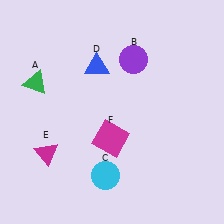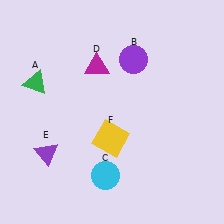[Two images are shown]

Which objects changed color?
D changed from blue to magenta. E changed from magenta to purple. F changed from magenta to yellow.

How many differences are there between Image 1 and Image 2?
There are 3 differences between the two images.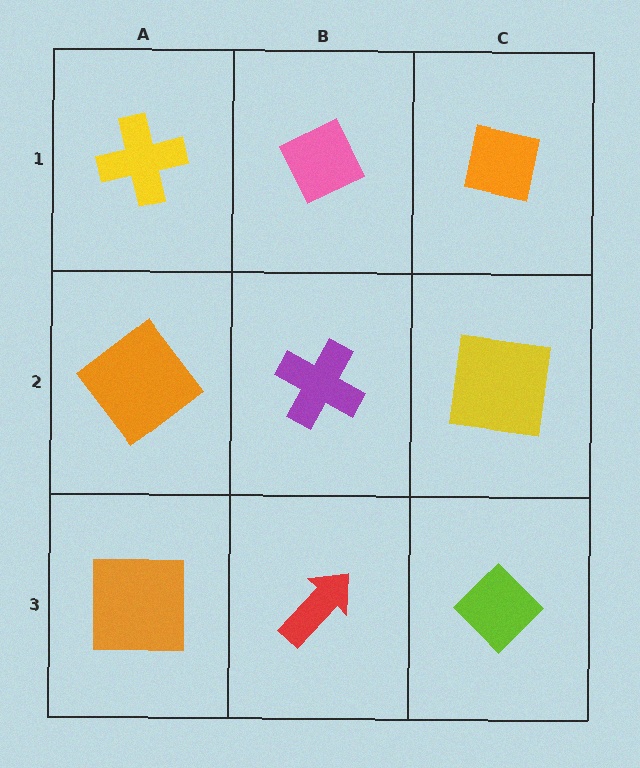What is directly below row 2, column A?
An orange square.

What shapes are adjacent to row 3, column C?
A yellow square (row 2, column C), a red arrow (row 3, column B).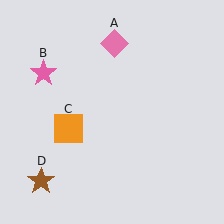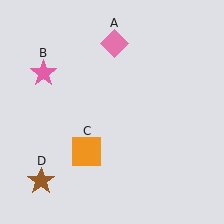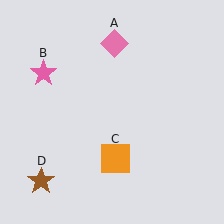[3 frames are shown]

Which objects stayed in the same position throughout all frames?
Pink diamond (object A) and pink star (object B) and brown star (object D) remained stationary.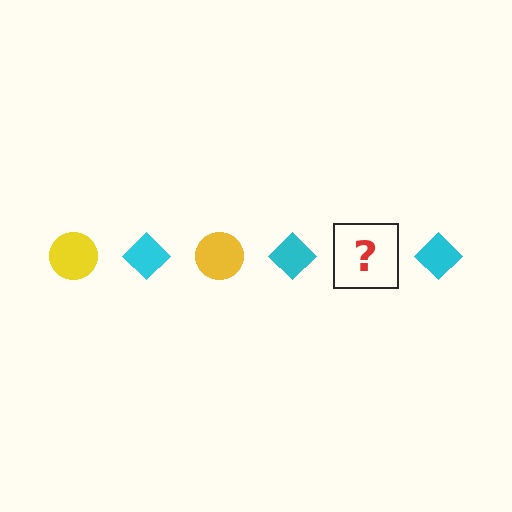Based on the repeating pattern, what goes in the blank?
The blank should be a yellow circle.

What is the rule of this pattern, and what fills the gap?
The rule is that the pattern alternates between yellow circle and cyan diamond. The gap should be filled with a yellow circle.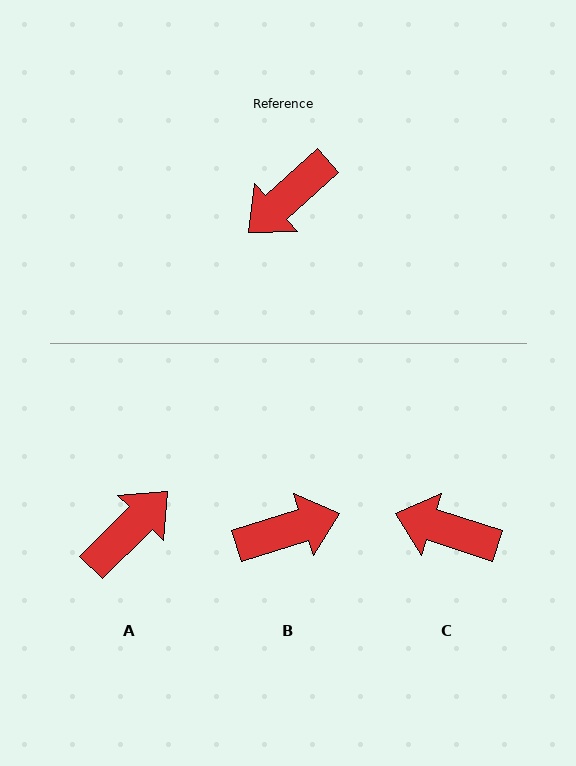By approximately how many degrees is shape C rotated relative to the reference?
Approximately 60 degrees clockwise.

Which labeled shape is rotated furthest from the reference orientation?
A, about 177 degrees away.